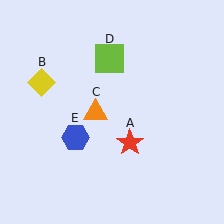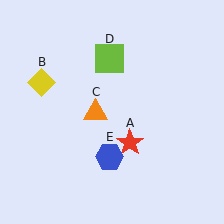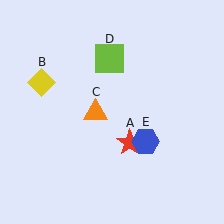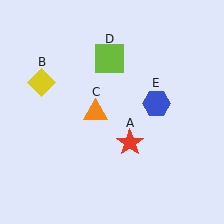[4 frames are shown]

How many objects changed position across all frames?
1 object changed position: blue hexagon (object E).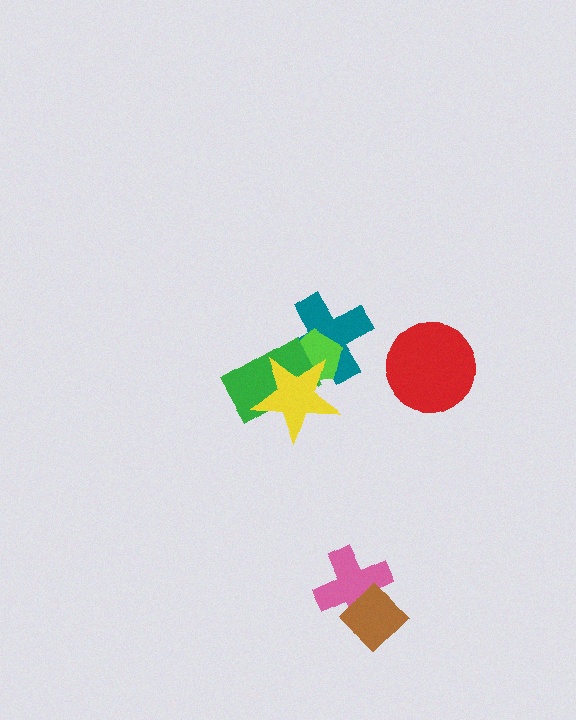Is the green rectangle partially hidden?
Yes, it is partially covered by another shape.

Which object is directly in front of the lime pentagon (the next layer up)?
The green rectangle is directly in front of the lime pentagon.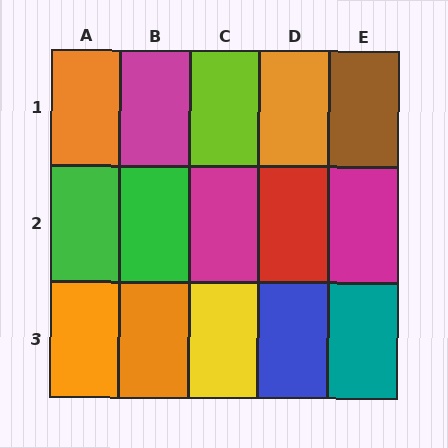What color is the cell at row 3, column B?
Orange.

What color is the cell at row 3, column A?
Orange.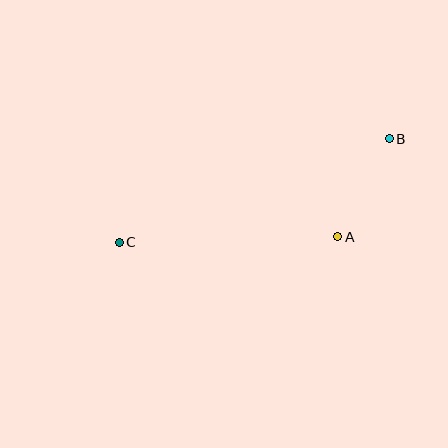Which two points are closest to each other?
Points A and B are closest to each other.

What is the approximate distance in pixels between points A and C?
The distance between A and C is approximately 218 pixels.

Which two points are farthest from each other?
Points B and C are farthest from each other.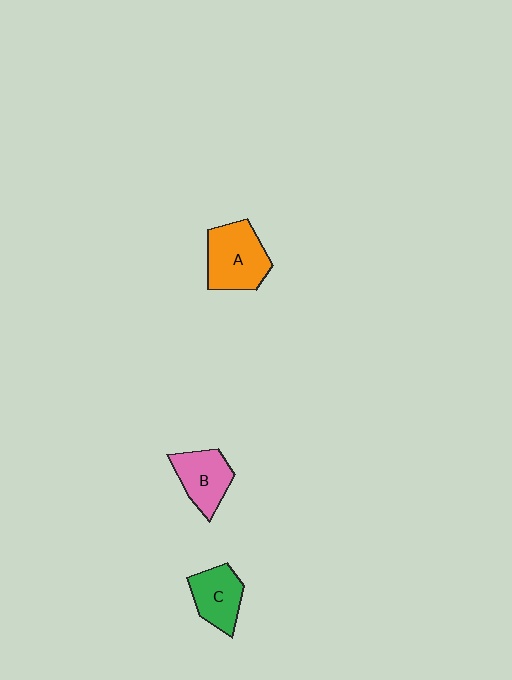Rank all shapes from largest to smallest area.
From largest to smallest: A (orange), B (pink), C (green).